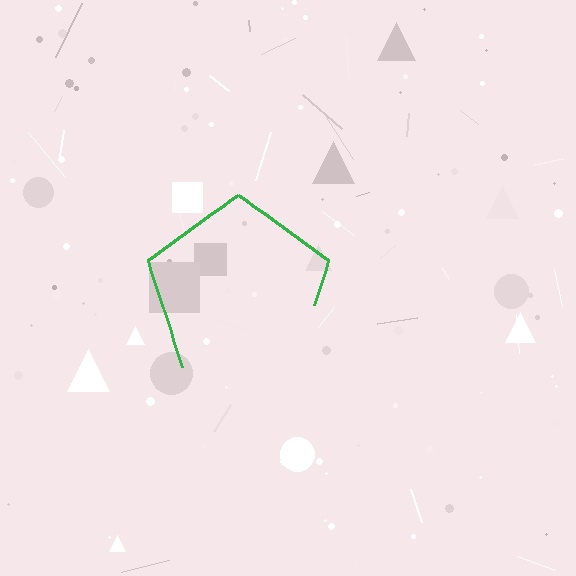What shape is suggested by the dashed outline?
The dashed outline suggests a pentagon.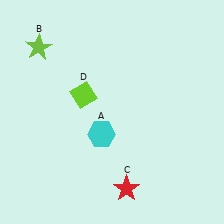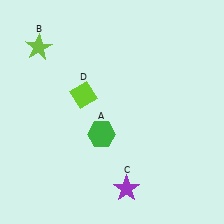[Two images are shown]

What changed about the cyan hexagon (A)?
In Image 1, A is cyan. In Image 2, it changed to green.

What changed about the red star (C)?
In Image 1, C is red. In Image 2, it changed to purple.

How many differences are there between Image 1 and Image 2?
There are 2 differences between the two images.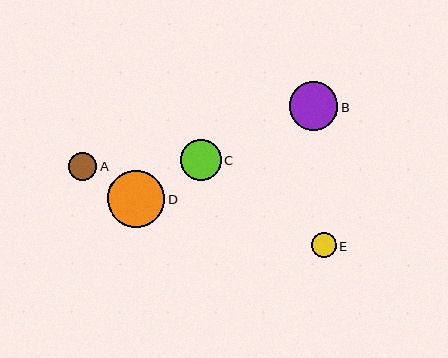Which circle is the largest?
Circle D is the largest with a size of approximately 58 pixels.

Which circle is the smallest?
Circle E is the smallest with a size of approximately 24 pixels.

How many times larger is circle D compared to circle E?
Circle D is approximately 2.4 times the size of circle E.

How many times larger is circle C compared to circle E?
Circle C is approximately 1.7 times the size of circle E.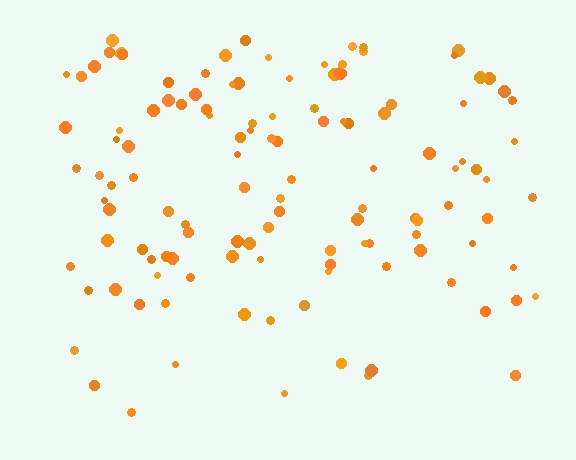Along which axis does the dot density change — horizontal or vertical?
Vertical.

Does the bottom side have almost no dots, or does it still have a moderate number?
Still a moderate number, just noticeably fewer than the top.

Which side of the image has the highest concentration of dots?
The top.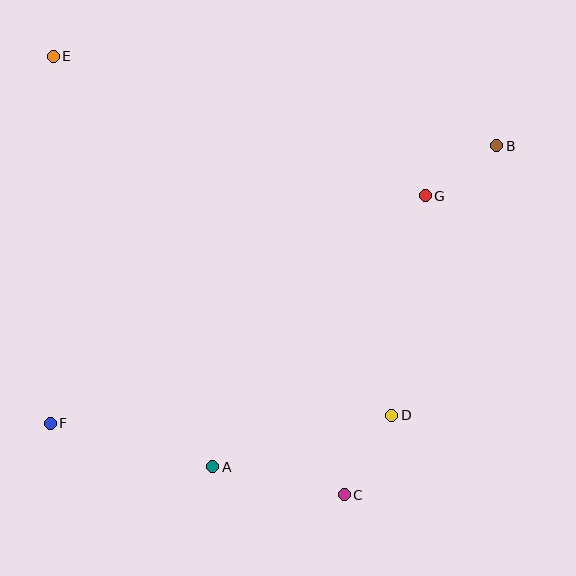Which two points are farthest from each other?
Points C and E are farthest from each other.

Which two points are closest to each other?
Points B and G are closest to each other.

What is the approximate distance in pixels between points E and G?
The distance between E and G is approximately 397 pixels.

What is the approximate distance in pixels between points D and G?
The distance between D and G is approximately 222 pixels.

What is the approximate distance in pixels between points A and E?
The distance between A and E is approximately 440 pixels.